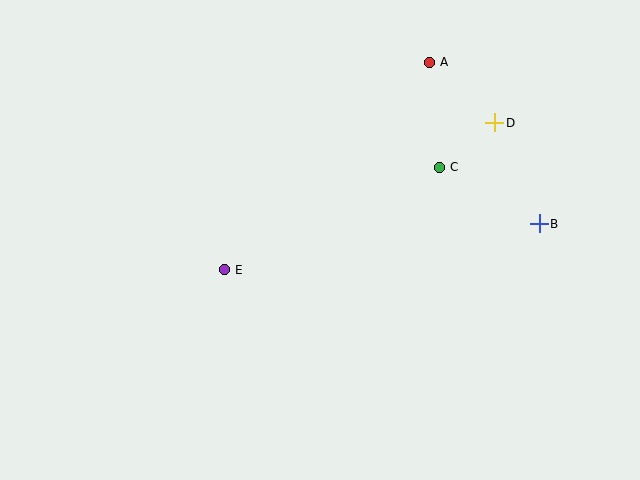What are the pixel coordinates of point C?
Point C is at (439, 167).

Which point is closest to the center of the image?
Point E at (224, 270) is closest to the center.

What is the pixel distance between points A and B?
The distance between A and B is 195 pixels.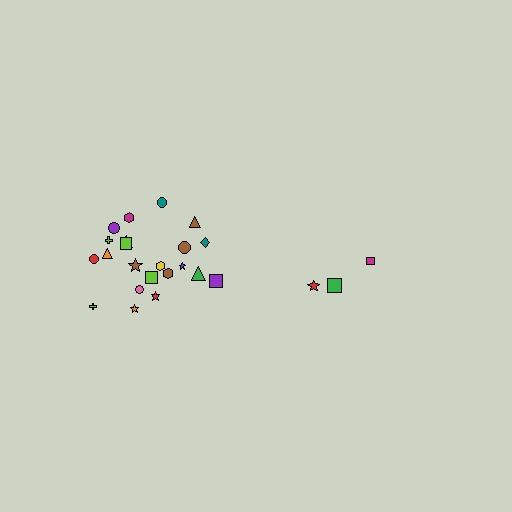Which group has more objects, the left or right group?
The left group.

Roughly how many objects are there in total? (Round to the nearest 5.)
Roughly 25 objects in total.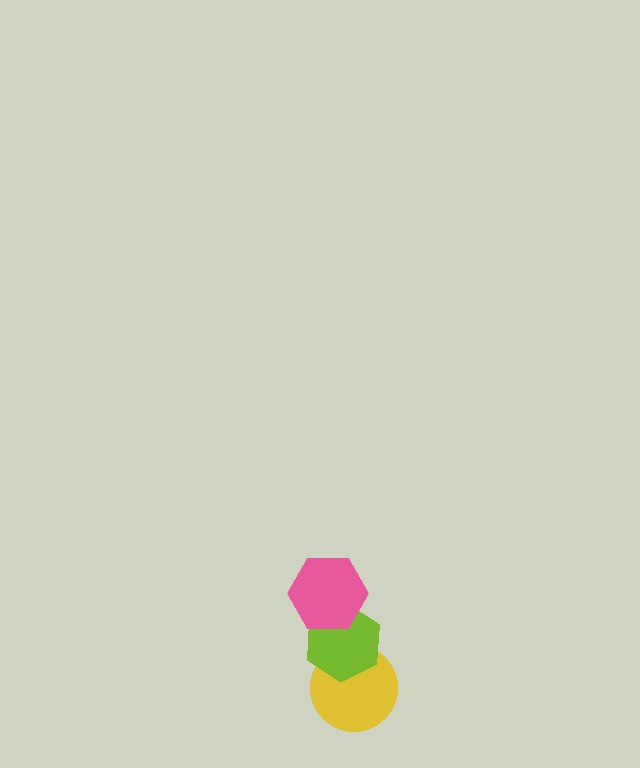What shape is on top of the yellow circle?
The lime hexagon is on top of the yellow circle.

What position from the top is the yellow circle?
The yellow circle is 3rd from the top.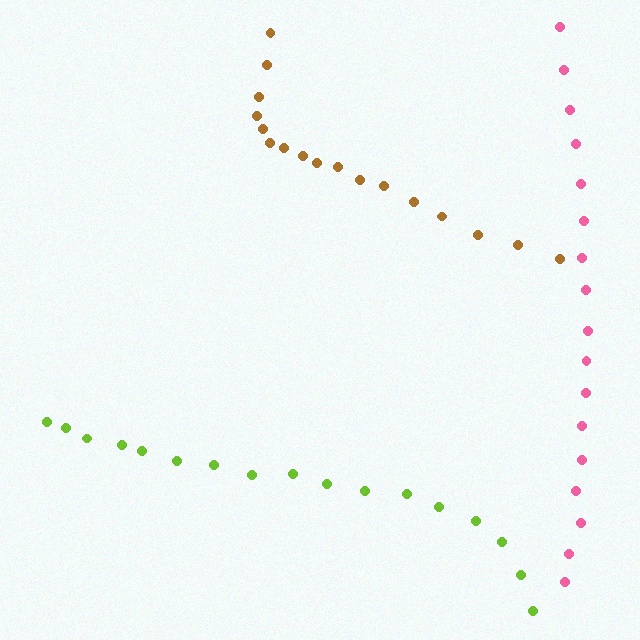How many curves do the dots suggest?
There are 3 distinct paths.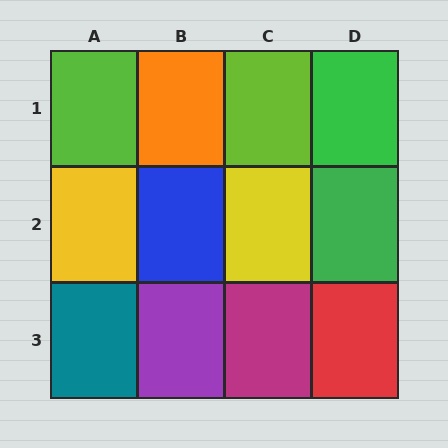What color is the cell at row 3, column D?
Red.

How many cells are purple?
1 cell is purple.